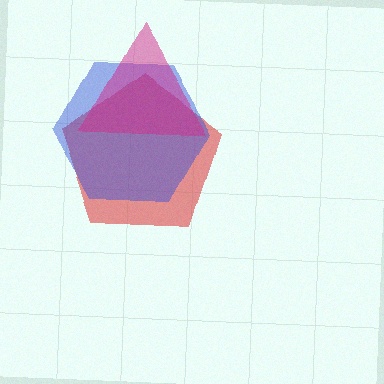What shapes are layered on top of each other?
The layered shapes are: a red pentagon, a blue hexagon, a magenta triangle.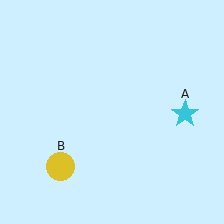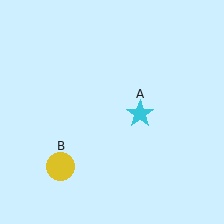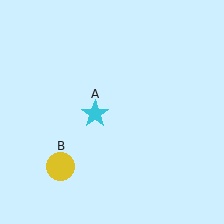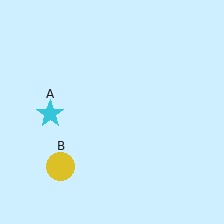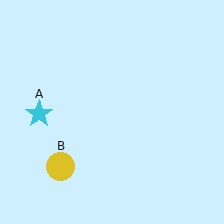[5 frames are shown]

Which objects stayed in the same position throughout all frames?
Yellow circle (object B) remained stationary.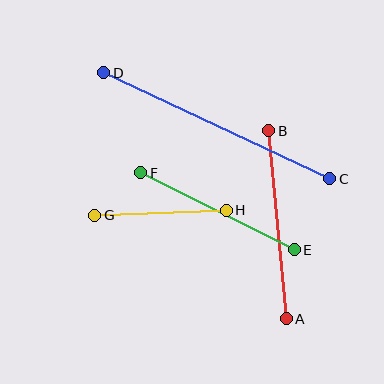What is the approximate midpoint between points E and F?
The midpoint is at approximately (217, 211) pixels.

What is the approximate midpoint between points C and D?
The midpoint is at approximately (217, 126) pixels.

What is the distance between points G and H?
The distance is approximately 131 pixels.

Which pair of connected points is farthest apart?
Points C and D are farthest apart.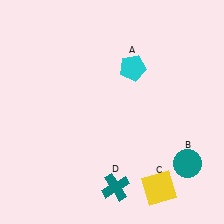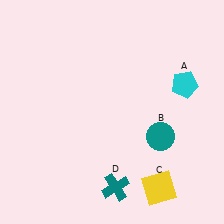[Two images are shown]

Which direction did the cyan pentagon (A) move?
The cyan pentagon (A) moved right.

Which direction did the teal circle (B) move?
The teal circle (B) moved up.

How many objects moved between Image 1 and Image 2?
2 objects moved between the two images.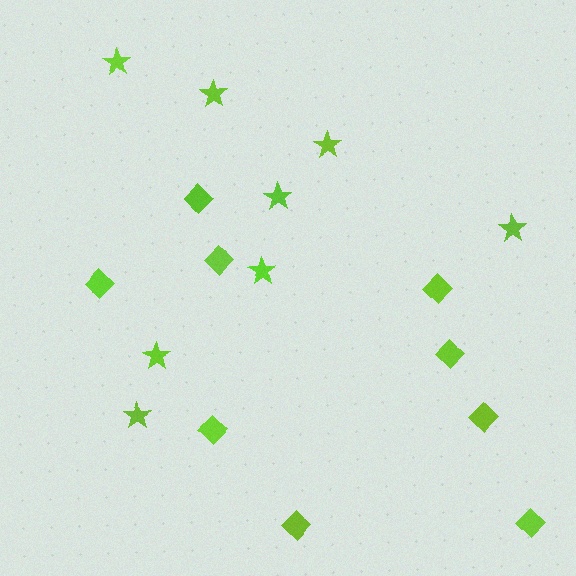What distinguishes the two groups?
There are 2 groups: one group of diamonds (9) and one group of stars (8).